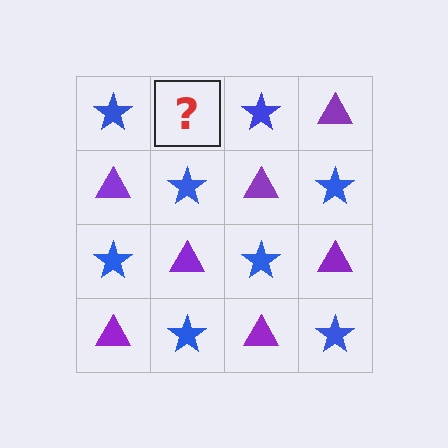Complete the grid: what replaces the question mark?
The question mark should be replaced with a purple triangle.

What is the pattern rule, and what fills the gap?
The rule is that it alternates blue star and purple triangle in a checkerboard pattern. The gap should be filled with a purple triangle.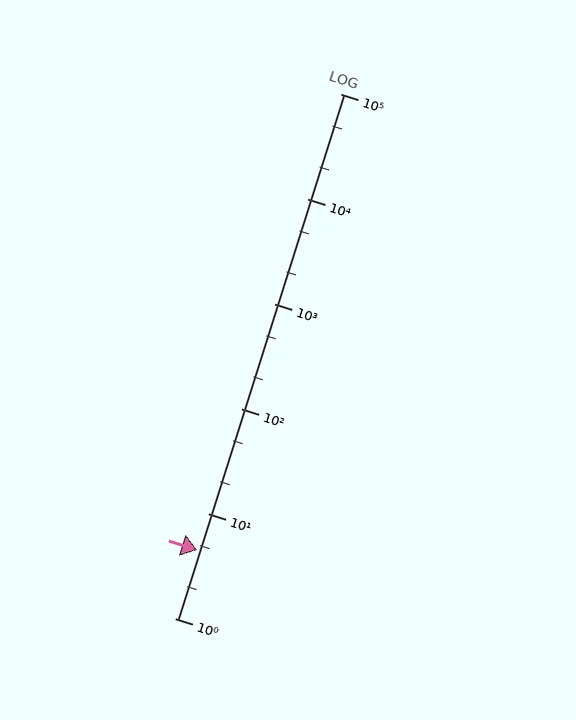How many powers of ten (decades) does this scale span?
The scale spans 5 decades, from 1 to 100000.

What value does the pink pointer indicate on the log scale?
The pointer indicates approximately 4.5.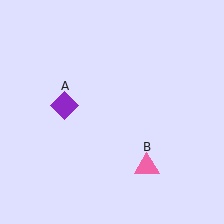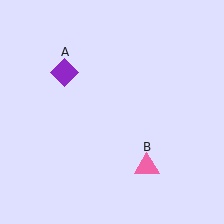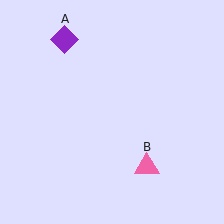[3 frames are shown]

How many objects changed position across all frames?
1 object changed position: purple diamond (object A).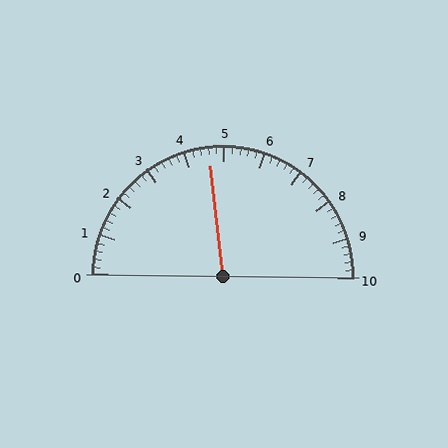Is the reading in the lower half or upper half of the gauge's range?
The reading is in the lower half of the range (0 to 10).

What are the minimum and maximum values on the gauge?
The gauge ranges from 0 to 10.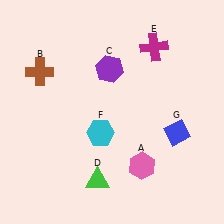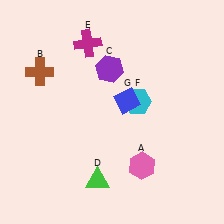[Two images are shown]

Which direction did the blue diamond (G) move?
The blue diamond (G) moved left.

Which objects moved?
The objects that moved are: the magenta cross (E), the cyan hexagon (F), the blue diamond (G).